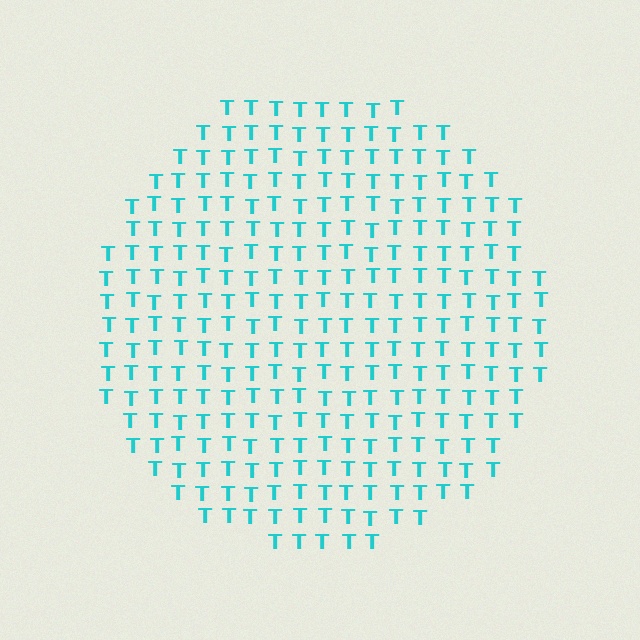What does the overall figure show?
The overall figure shows a circle.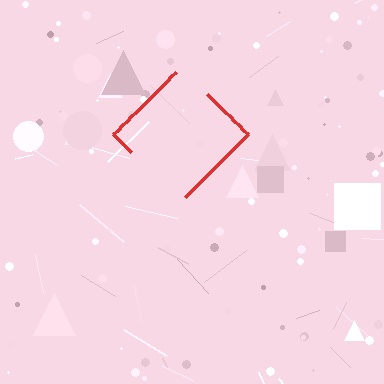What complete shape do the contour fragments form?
The contour fragments form a diamond.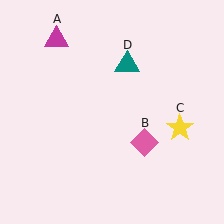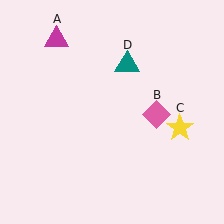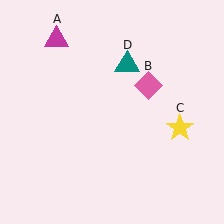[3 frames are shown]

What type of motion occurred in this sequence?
The pink diamond (object B) rotated counterclockwise around the center of the scene.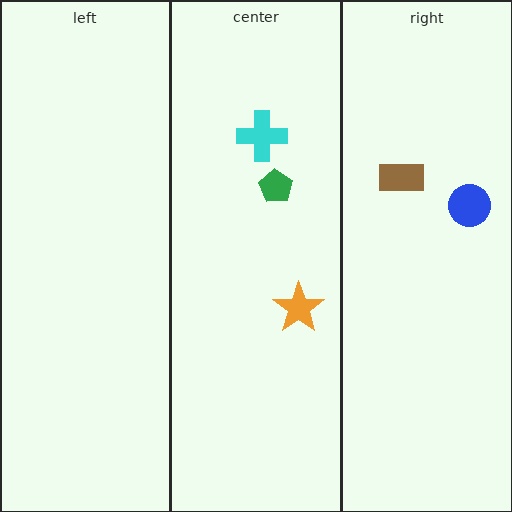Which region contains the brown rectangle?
The right region.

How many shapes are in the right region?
2.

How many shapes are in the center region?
3.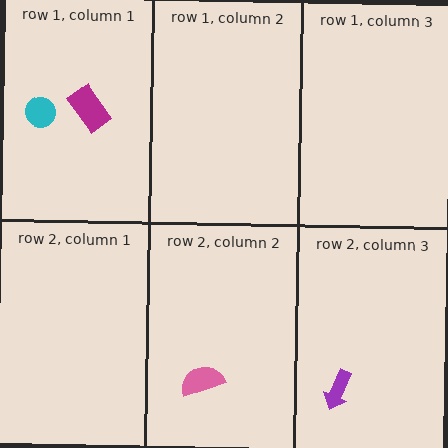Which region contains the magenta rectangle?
The row 1, column 1 region.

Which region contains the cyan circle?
The row 1, column 1 region.